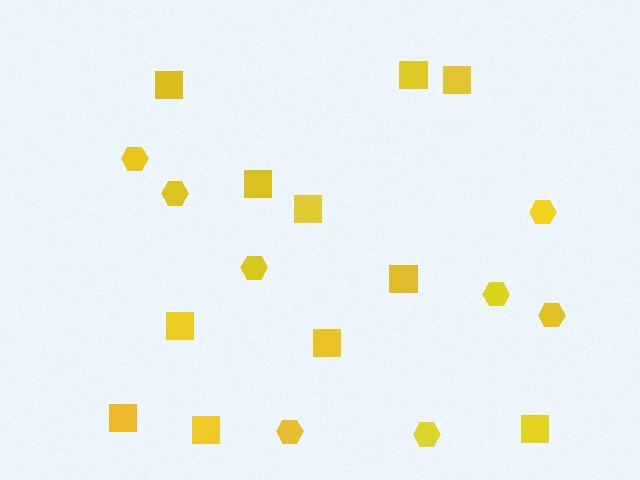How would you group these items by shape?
There are 2 groups: one group of hexagons (8) and one group of squares (11).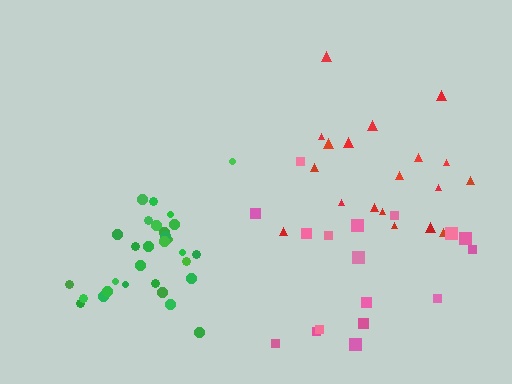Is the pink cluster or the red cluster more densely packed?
Red.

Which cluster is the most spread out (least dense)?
Pink.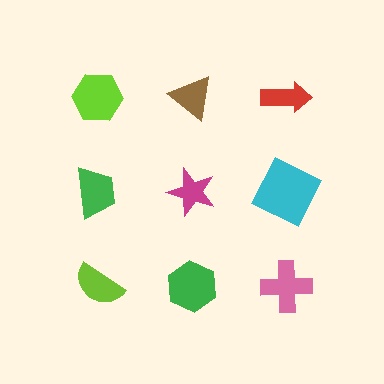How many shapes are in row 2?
3 shapes.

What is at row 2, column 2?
A magenta star.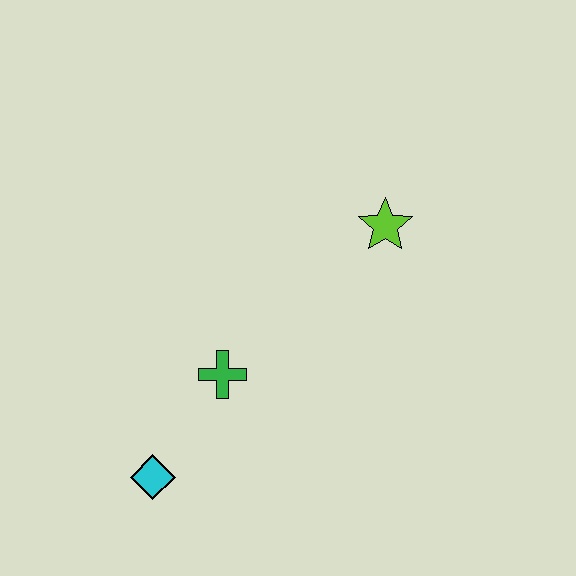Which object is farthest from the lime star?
The cyan diamond is farthest from the lime star.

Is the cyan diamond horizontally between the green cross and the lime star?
No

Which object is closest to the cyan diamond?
The green cross is closest to the cyan diamond.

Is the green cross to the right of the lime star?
No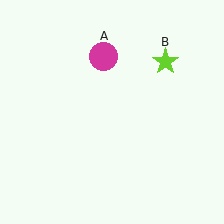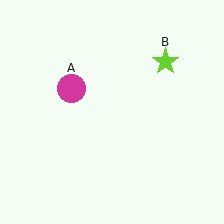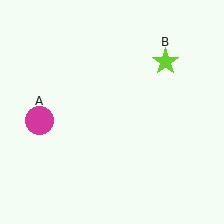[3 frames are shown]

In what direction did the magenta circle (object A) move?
The magenta circle (object A) moved down and to the left.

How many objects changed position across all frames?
1 object changed position: magenta circle (object A).